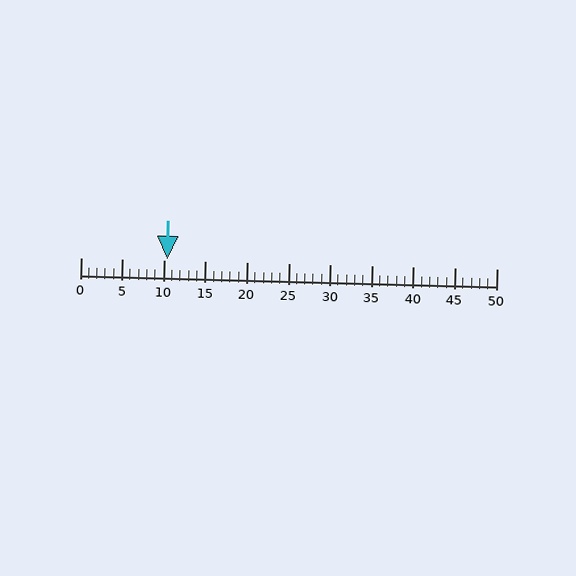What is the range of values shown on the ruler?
The ruler shows values from 0 to 50.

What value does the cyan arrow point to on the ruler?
The cyan arrow points to approximately 10.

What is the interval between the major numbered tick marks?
The major tick marks are spaced 5 units apart.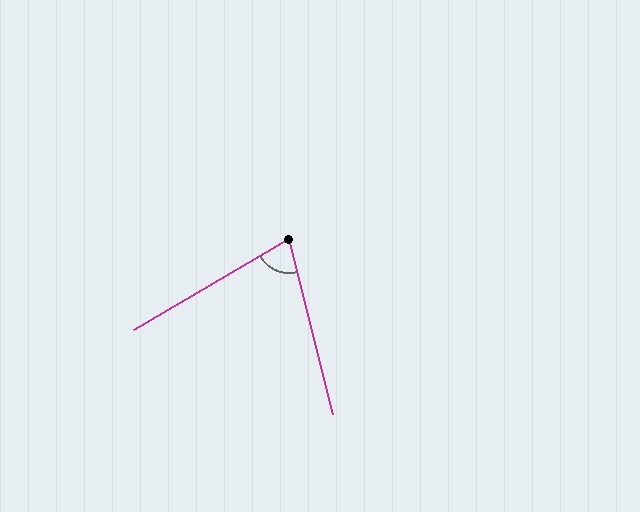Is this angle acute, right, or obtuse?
It is acute.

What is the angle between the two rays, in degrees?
Approximately 74 degrees.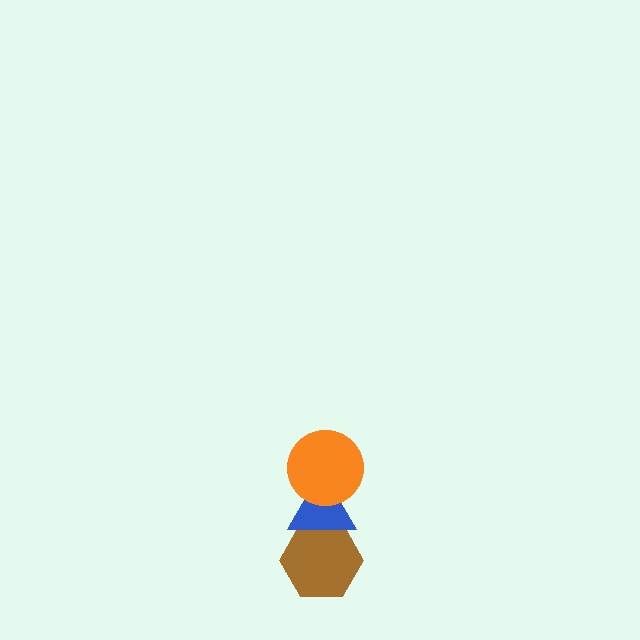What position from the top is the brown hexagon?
The brown hexagon is 3rd from the top.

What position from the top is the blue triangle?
The blue triangle is 2nd from the top.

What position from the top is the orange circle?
The orange circle is 1st from the top.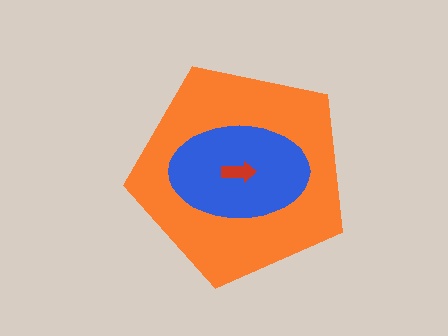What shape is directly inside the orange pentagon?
The blue ellipse.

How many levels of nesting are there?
3.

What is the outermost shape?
The orange pentagon.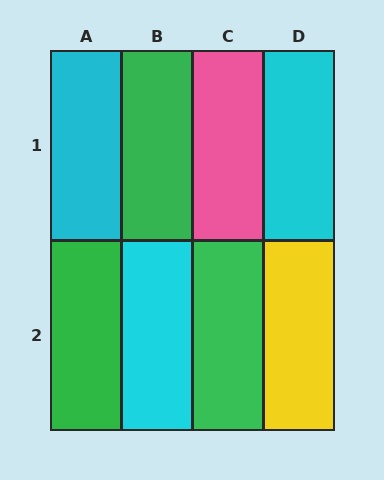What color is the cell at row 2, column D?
Yellow.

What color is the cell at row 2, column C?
Green.